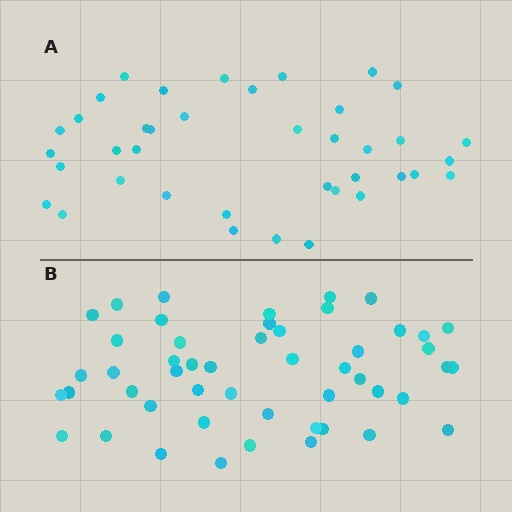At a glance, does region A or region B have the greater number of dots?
Region B (the bottom region) has more dots.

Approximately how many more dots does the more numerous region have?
Region B has roughly 12 or so more dots than region A.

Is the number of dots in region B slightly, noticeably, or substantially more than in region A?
Region B has noticeably more, but not dramatically so. The ratio is roughly 1.3 to 1.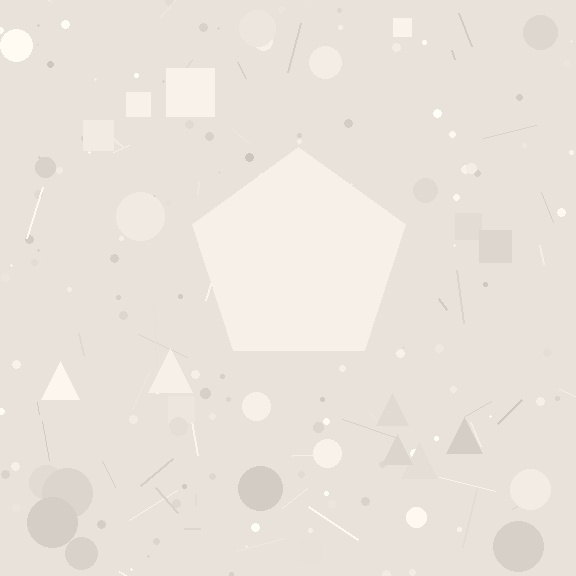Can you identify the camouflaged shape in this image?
The camouflaged shape is a pentagon.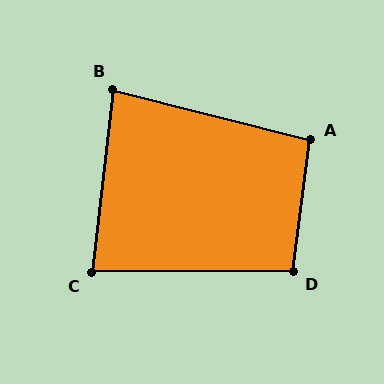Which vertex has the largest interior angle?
D, at approximately 97 degrees.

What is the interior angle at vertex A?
Approximately 97 degrees (obtuse).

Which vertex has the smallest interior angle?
B, at approximately 83 degrees.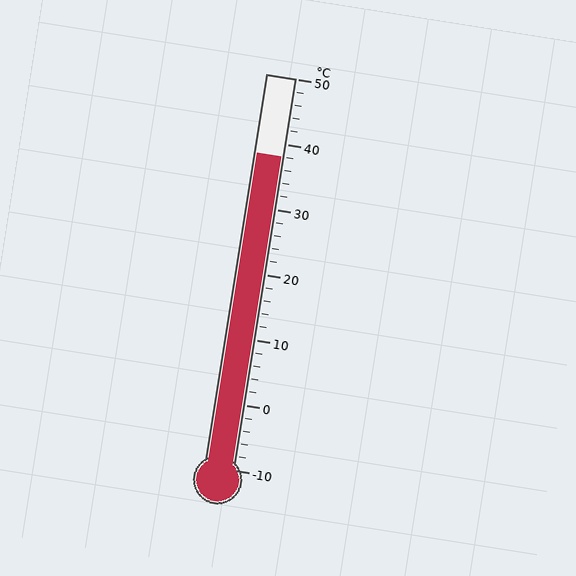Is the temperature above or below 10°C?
The temperature is above 10°C.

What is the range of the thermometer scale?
The thermometer scale ranges from -10°C to 50°C.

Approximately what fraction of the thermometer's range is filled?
The thermometer is filled to approximately 80% of its range.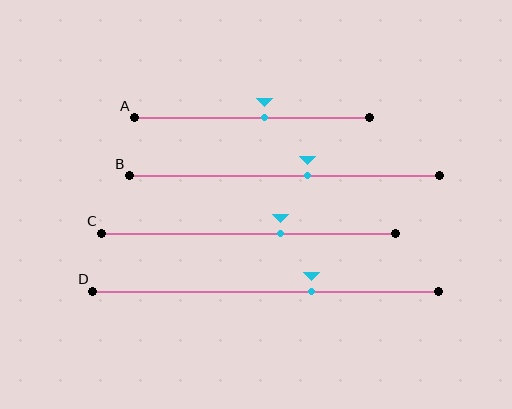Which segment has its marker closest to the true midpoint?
Segment A has its marker closest to the true midpoint.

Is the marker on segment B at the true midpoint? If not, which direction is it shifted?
No, the marker on segment B is shifted to the right by about 8% of the segment length.